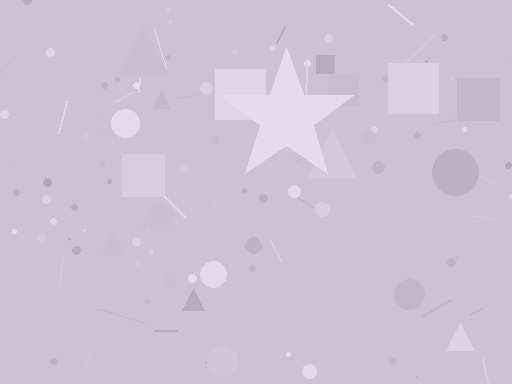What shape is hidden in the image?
A star is hidden in the image.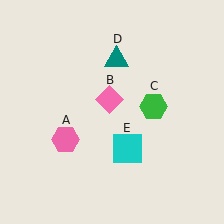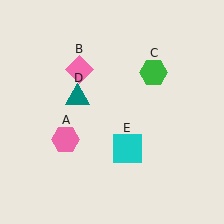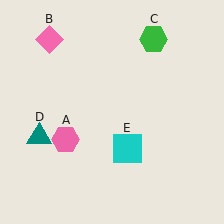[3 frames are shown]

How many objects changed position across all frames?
3 objects changed position: pink diamond (object B), green hexagon (object C), teal triangle (object D).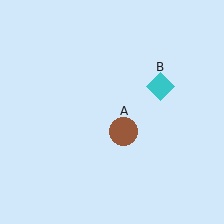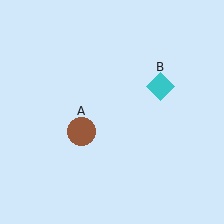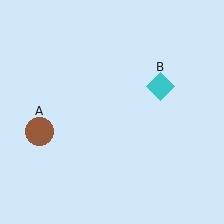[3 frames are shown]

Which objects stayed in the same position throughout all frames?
Cyan diamond (object B) remained stationary.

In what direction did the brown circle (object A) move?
The brown circle (object A) moved left.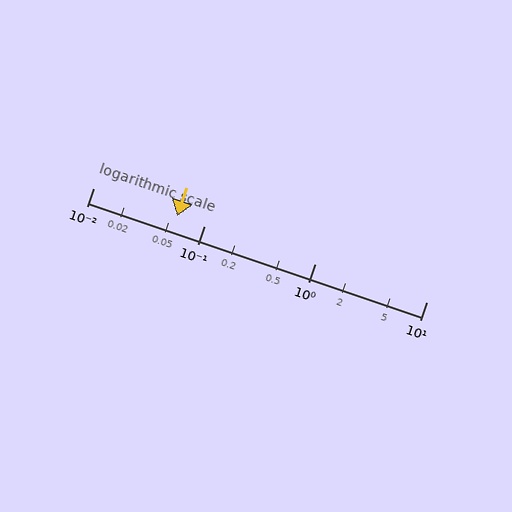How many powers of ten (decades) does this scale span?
The scale spans 3 decades, from 0.01 to 10.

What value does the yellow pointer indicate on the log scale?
The pointer indicates approximately 0.057.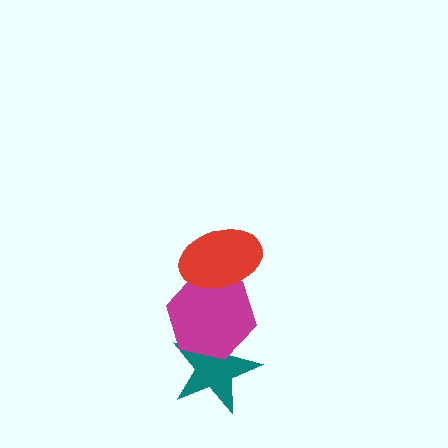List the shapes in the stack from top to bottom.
From top to bottom: the red ellipse, the magenta hexagon, the teal star.